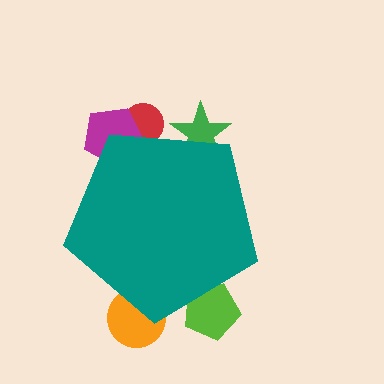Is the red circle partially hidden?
Yes, the red circle is partially hidden behind the teal pentagon.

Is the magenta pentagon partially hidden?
Yes, the magenta pentagon is partially hidden behind the teal pentagon.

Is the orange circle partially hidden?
Yes, the orange circle is partially hidden behind the teal pentagon.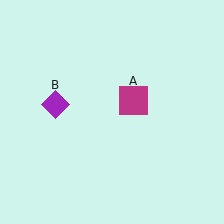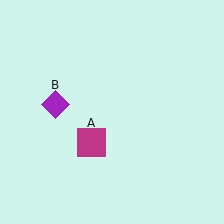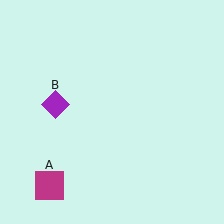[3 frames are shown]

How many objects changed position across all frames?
1 object changed position: magenta square (object A).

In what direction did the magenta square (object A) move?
The magenta square (object A) moved down and to the left.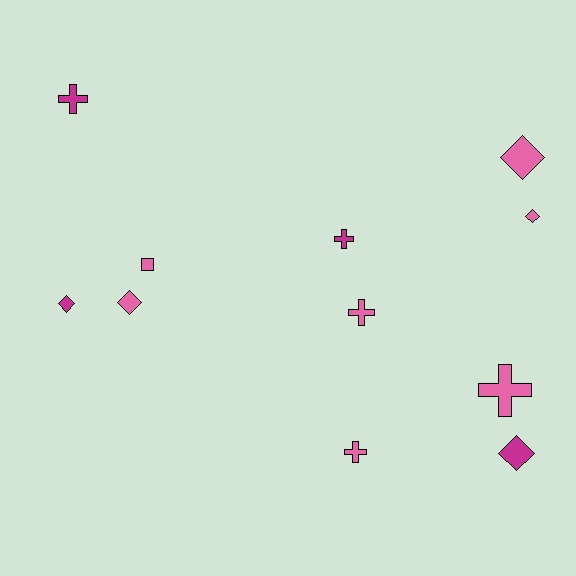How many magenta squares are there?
There are no magenta squares.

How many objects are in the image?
There are 11 objects.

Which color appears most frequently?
Pink, with 7 objects.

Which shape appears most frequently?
Cross, with 5 objects.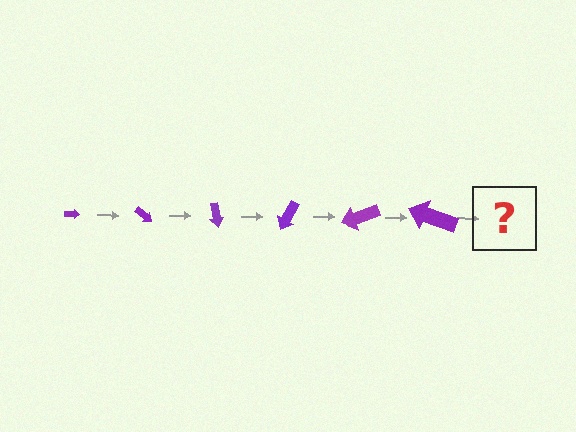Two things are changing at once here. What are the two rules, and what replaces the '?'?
The two rules are that the arrow grows larger each step and it rotates 40 degrees each step. The '?' should be an arrow, larger than the previous one and rotated 240 degrees from the start.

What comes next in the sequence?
The next element should be an arrow, larger than the previous one and rotated 240 degrees from the start.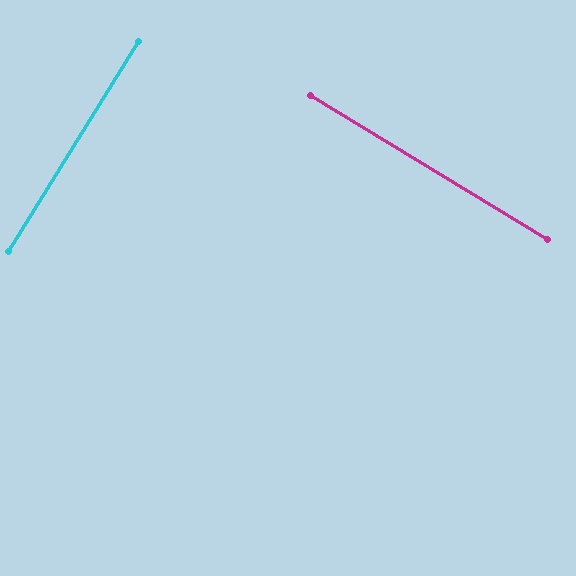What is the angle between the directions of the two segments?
Approximately 90 degrees.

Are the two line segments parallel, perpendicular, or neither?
Perpendicular — they meet at approximately 90°.